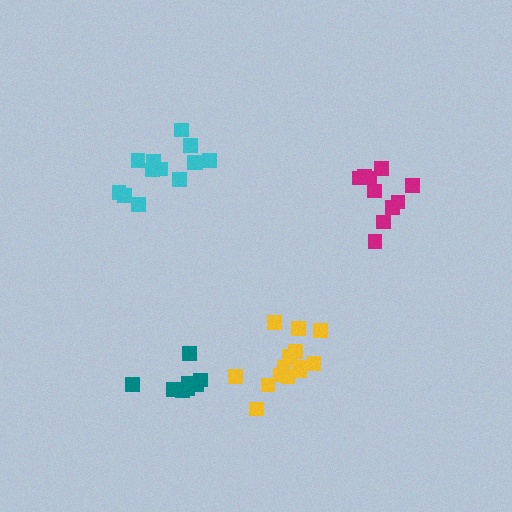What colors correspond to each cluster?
The clusters are colored: magenta, yellow, cyan, teal.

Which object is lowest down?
The teal cluster is bottommost.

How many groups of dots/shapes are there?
There are 4 groups.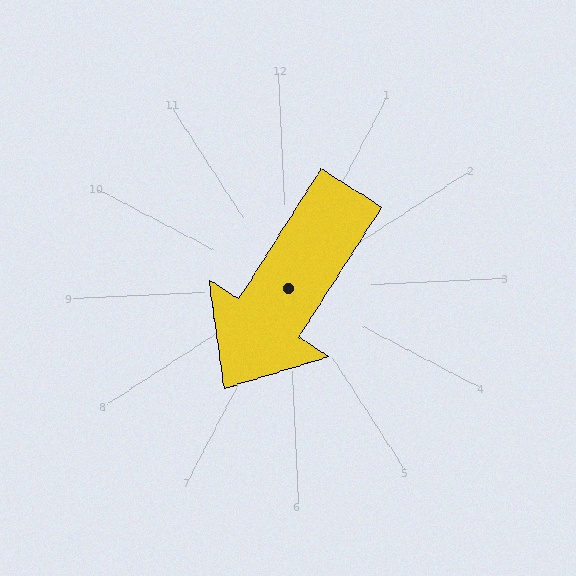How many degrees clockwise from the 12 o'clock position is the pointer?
Approximately 215 degrees.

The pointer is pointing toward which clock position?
Roughly 7 o'clock.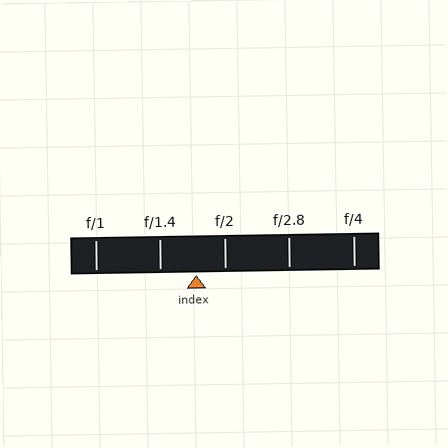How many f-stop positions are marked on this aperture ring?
There are 5 f-stop positions marked.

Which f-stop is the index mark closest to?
The index mark is closest to f/2.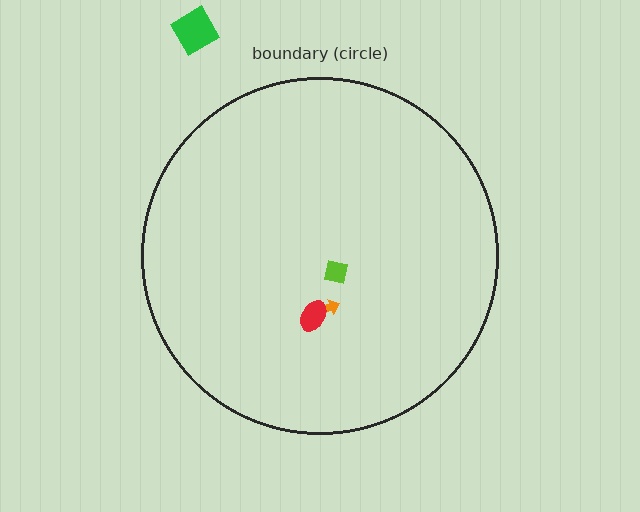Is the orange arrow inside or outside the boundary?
Inside.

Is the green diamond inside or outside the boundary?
Outside.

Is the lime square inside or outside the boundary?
Inside.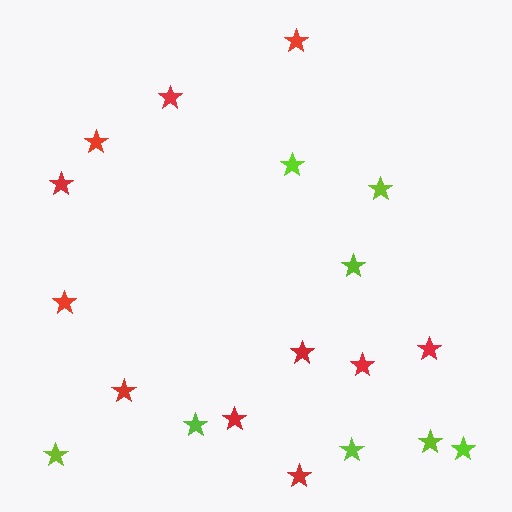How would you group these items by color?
There are 2 groups: one group of lime stars (8) and one group of red stars (11).